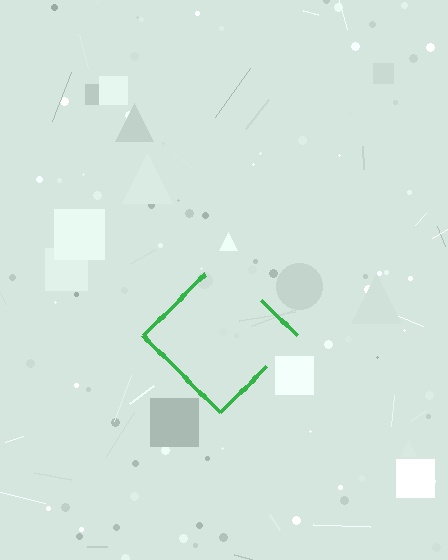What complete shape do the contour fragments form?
The contour fragments form a diamond.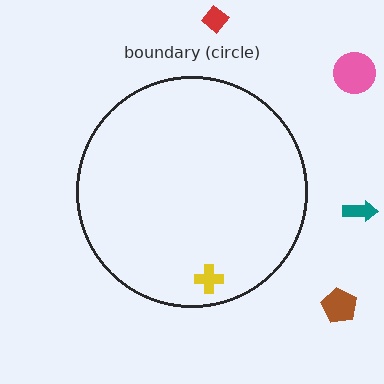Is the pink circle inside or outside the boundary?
Outside.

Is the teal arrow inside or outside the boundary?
Outside.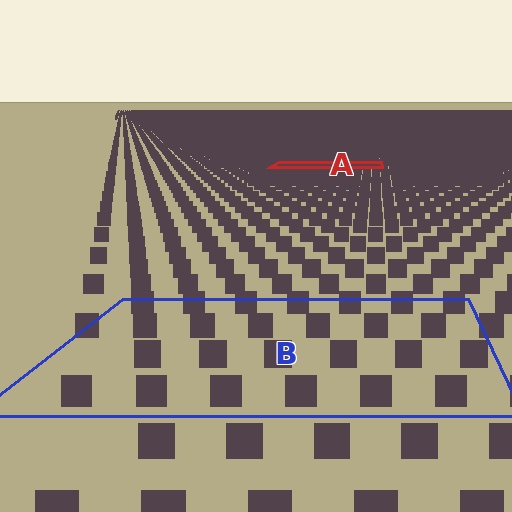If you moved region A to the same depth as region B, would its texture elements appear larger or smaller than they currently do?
They would appear larger. At a closer depth, the same texture elements are projected at a bigger on-screen size.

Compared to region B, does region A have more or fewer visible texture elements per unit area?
Region A has more texture elements per unit area — they are packed more densely because it is farther away.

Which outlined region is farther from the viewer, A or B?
Region A is farther from the viewer — the texture elements inside it appear smaller and more densely packed.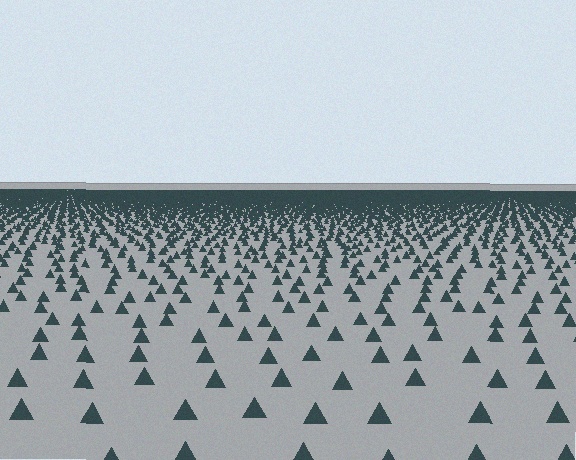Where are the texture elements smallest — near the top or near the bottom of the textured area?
Near the top.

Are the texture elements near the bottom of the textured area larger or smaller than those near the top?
Larger. Near the bottom, elements are closer to the viewer and appear at a bigger on-screen size.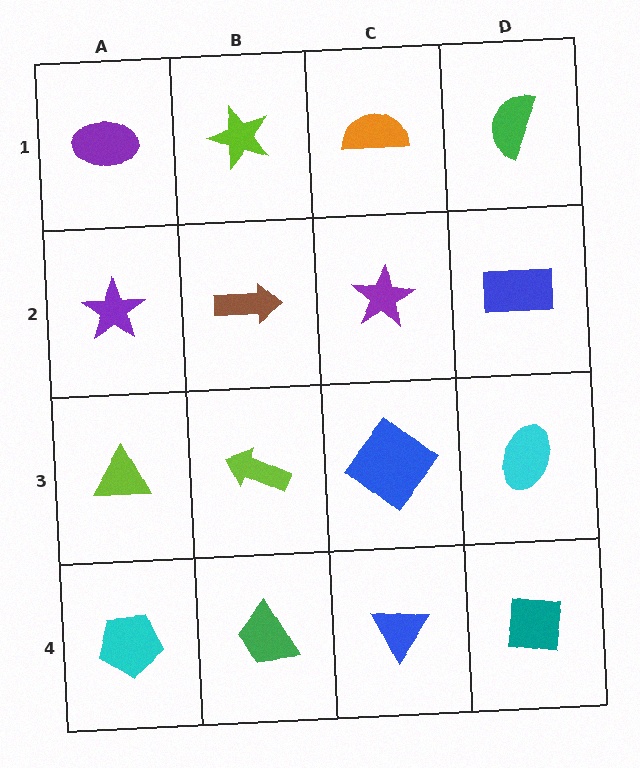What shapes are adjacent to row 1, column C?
A purple star (row 2, column C), a lime star (row 1, column B), a green semicircle (row 1, column D).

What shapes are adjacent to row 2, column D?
A green semicircle (row 1, column D), a cyan ellipse (row 3, column D), a purple star (row 2, column C).